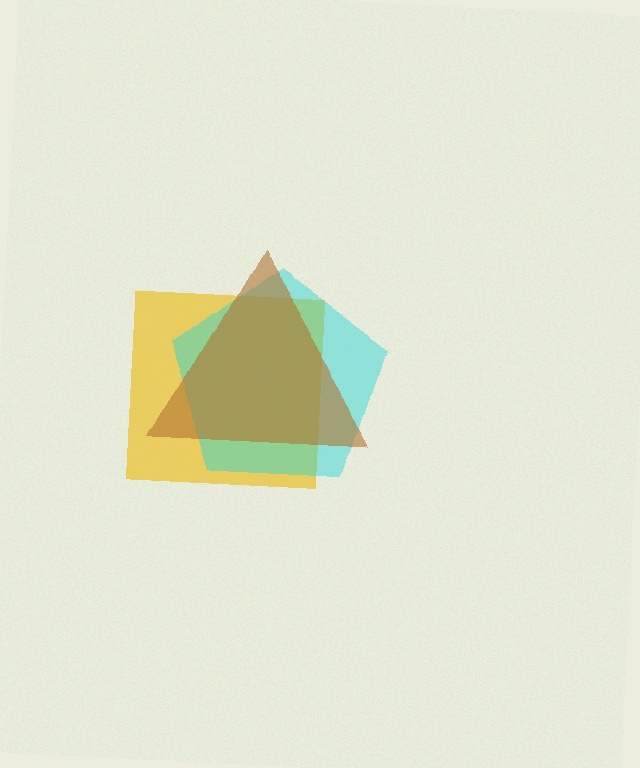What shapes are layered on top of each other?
The layered shapes are: a yellow square, a cyan pentagon, a brown triangle.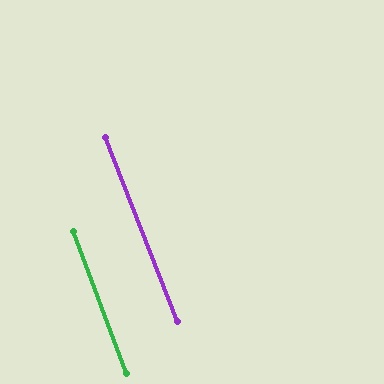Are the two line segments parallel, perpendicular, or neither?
Parallel — their directions differ by only 1.0°.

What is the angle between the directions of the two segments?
Approximately 1 degree.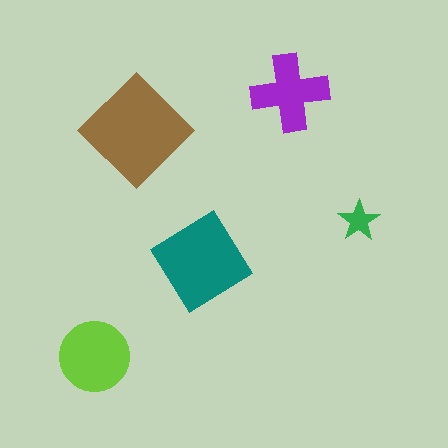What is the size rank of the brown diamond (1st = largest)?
1st.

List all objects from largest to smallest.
The brown diamond, the teal diamond, the lime circle, the purple cross, the green star.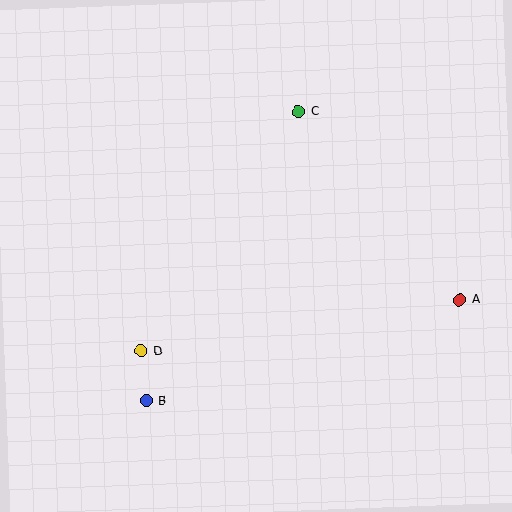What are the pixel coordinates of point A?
Point A is at (460, 300).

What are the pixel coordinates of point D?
Point D is at (141, 351).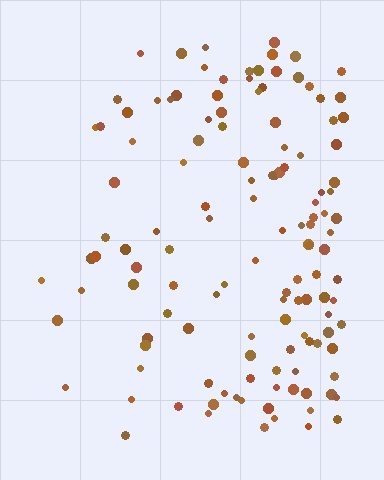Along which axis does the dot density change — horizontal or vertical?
Horizontal.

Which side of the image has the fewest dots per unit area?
The left.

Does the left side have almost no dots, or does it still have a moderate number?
Still a moderate number, just noticeably fewer than the right.